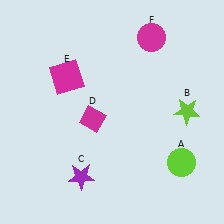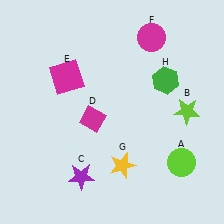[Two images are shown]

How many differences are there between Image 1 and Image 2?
There are 2 differences between the two images.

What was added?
A yellow star (G), a green hexagon (H) were added in Image 2.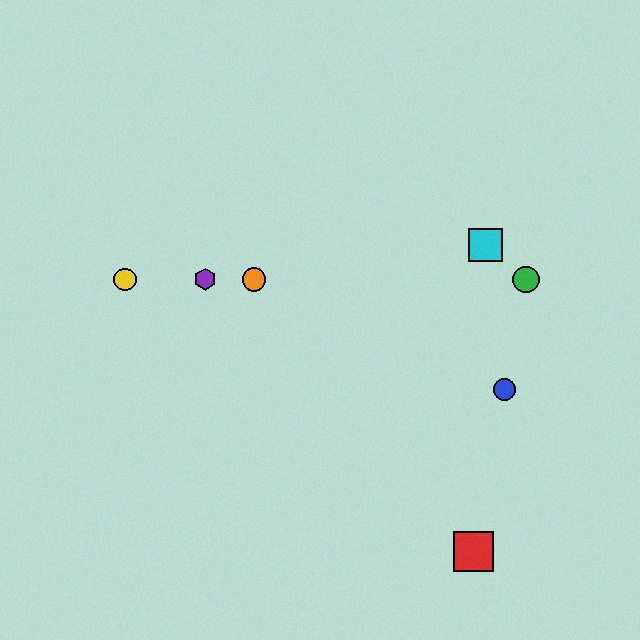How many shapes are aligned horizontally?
4 shapes (the green circle, the yellow circle, the purple hexagon, the orange circle) are aligned horizontally.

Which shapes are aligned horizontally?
The green circle, the yellow circle, the purple hexagon, the orange circle are aligned horizontally.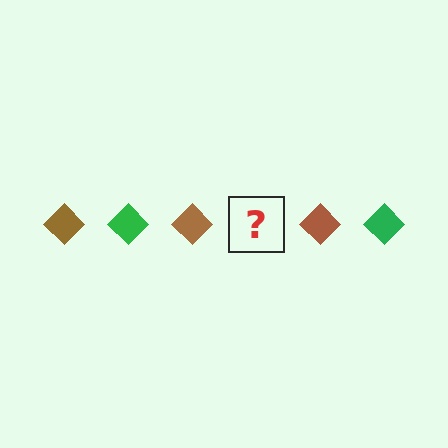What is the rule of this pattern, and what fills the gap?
The rule is that the pattern cycles through brown, green diamonds. The gap should be filled with a green diamond.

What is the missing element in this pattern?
The missing element is a green diamond.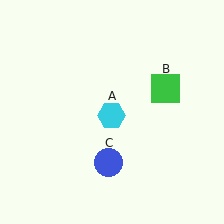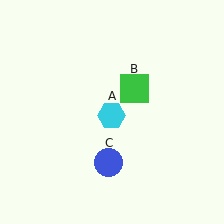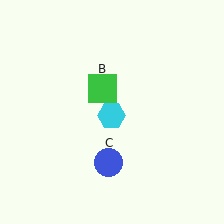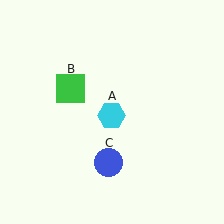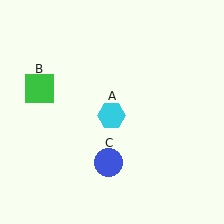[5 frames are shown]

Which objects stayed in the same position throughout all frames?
Cyan hexagon (object A) and blue circle (object C) remained stationary.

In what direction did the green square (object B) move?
The green square (object B) moved left.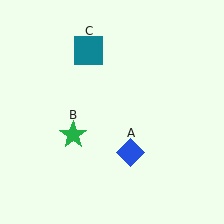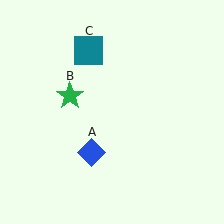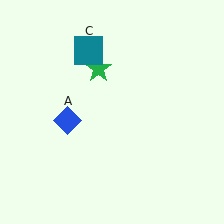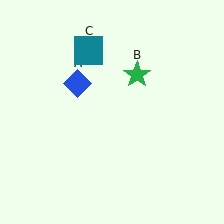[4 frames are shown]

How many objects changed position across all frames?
2 objects changed position: blue diamond (object A), green star (object B).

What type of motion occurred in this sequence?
The blue diamond (object A), green star (object B) rotated clockwise around the center of the scene.